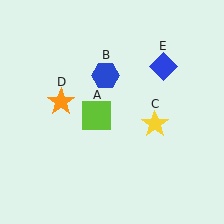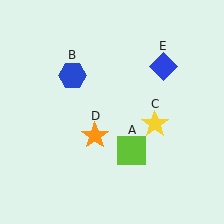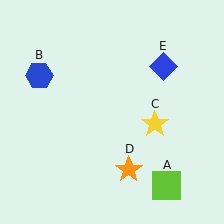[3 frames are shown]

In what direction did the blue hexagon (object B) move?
The blue hexagon (object B) moved left.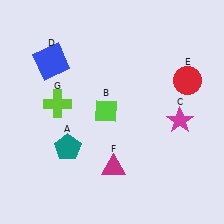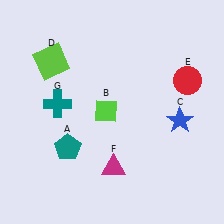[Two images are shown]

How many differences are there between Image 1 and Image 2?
There are 3 differences between the two images.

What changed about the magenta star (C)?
In Image 1, C is magenta. In Image 2, it changed to blue.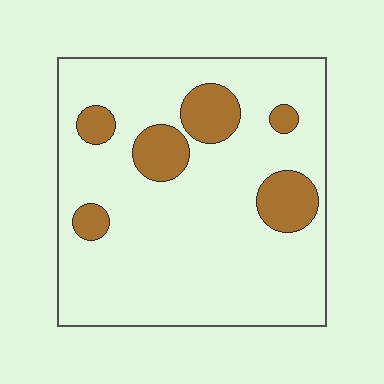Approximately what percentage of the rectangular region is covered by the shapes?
Approximately 15%.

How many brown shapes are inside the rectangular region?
6.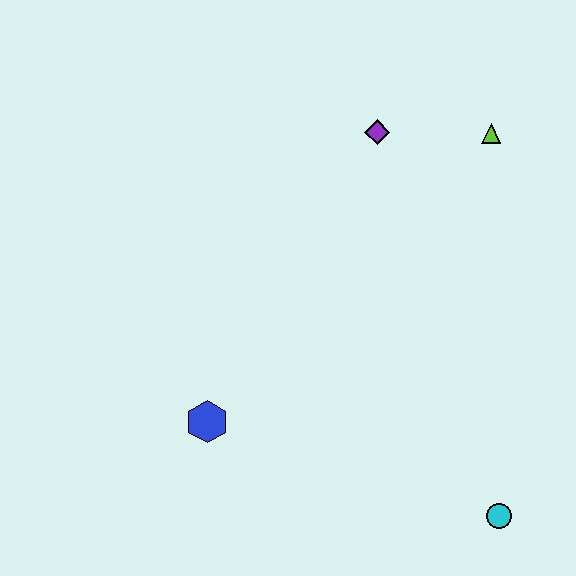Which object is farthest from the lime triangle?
The blue hexagon is farthest from the lime triangle.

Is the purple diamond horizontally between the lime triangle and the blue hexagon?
Yes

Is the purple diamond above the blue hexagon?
Yes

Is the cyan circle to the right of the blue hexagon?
Yes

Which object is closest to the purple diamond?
The lime triangle is closest to the purple diamond.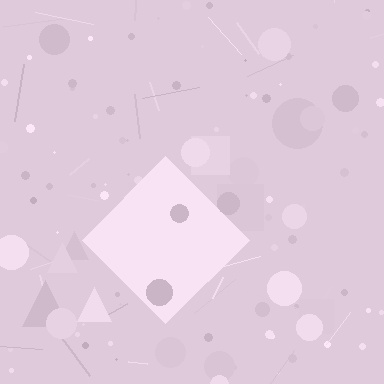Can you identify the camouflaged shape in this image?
The camouflaged shape is a diamond.